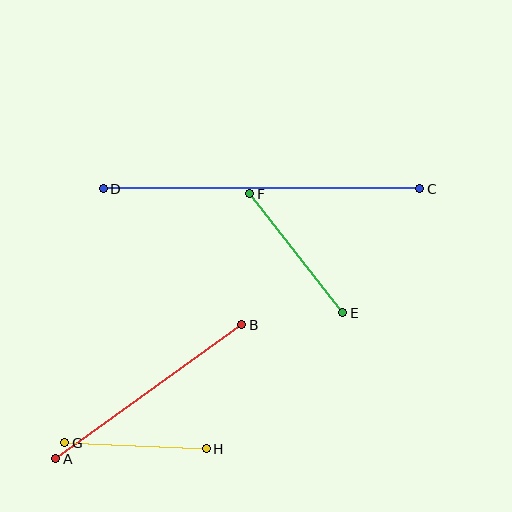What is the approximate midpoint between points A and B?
The midpoint is at approximately (149, 392) pixels.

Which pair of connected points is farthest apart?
Points C and D are farthest apart.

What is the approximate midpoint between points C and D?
The midpoint is at approximately (261, 189) pixels.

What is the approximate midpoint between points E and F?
The midpoint is at approximately (296, 253) pixels.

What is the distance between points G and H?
The distance is approximately 141 pixels.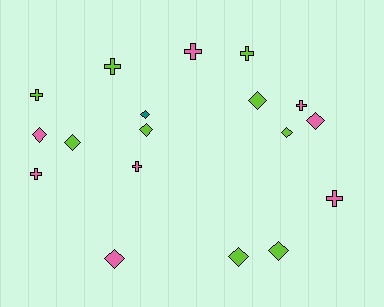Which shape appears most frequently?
Diamond, with 10 objects.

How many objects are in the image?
There are 18 objects.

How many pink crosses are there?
There are 5 pink crosses.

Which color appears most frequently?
Lime, with 9 objects.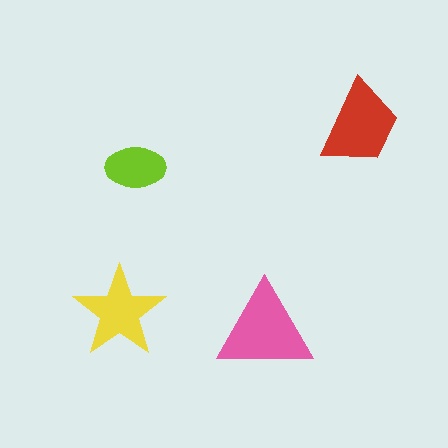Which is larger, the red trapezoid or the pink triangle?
The pink triangle.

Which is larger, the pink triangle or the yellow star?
The pink triangle.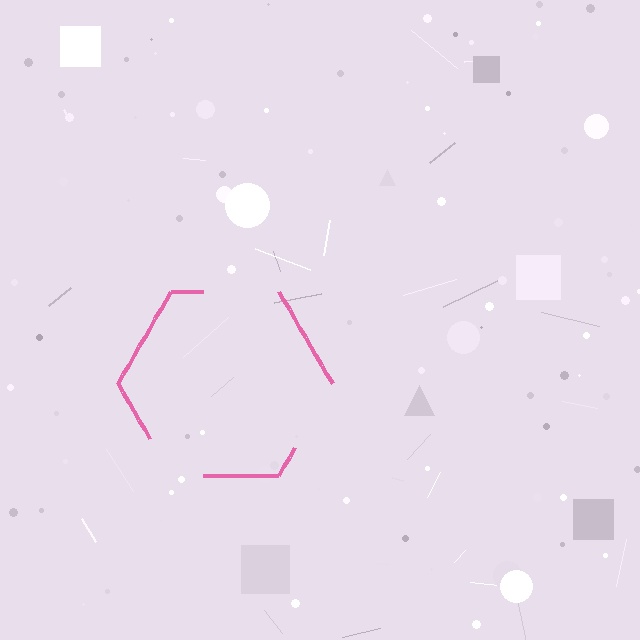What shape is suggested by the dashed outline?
The dashed outline suggests a hexagon.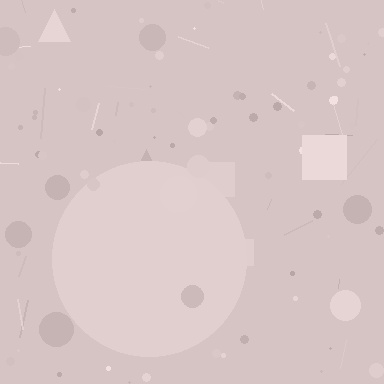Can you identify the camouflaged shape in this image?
The camouflaged shape is a circle.